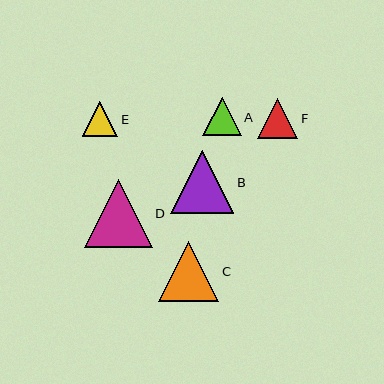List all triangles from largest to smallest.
From largest to smallest: D, B, C, F, A, E.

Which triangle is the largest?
Triangle D is the largest with a size of approximately 68 pixels.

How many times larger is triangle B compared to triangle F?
Triangle B is approximately 1.6 times the size of triangle F.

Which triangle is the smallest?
Triangle E is the smallest with a size of approximately 35 pixels.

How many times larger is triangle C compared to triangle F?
Triangle C is approximately 1.5 times the size of triangle F.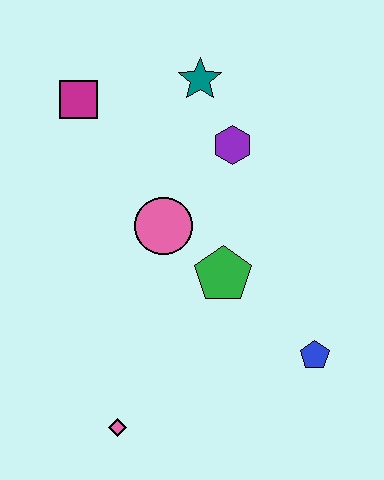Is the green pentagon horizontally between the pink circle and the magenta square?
No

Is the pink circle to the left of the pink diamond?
No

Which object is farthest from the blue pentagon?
The magenta square is farthest from the blue pentagon.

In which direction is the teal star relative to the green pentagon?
The teal star is above the green pentagon.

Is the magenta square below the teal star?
Yes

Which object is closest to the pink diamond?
The green pentagon is closest to the pink diamond.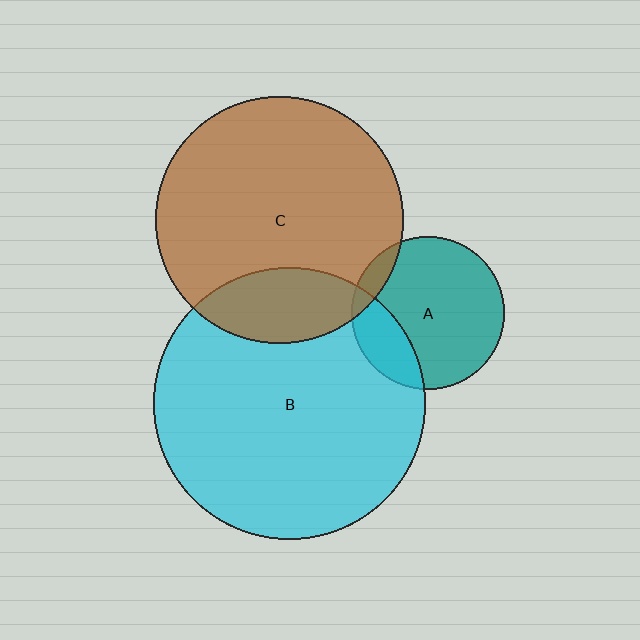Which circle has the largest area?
Circle B (cyan).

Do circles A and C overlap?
Yes.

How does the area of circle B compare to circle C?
Approximately 1.2 times.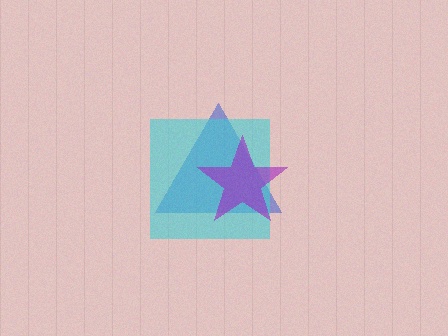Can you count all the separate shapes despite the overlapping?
Yes, there are 3 separate shapes.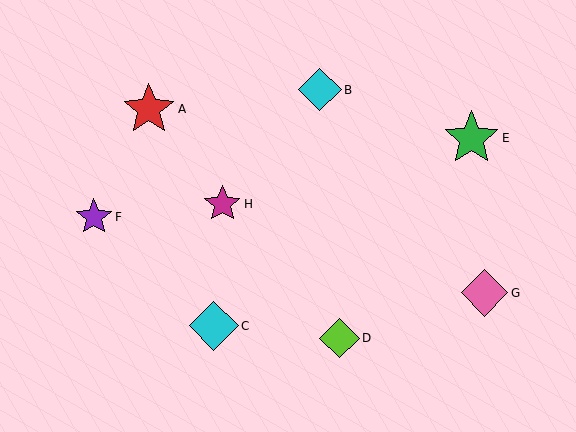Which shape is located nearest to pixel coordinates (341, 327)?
The lime diamond (labeled D) at (340, 338) is nearest to that location.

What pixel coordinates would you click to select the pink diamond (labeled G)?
Click at (484, 293) to select the pink diamond G.